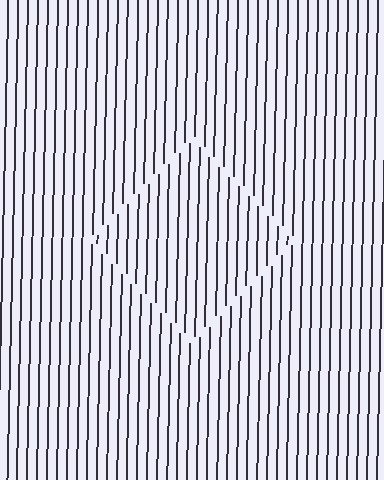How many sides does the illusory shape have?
4 sides — the line-ends trace a square.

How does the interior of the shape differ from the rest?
The interior of the shape contains the same grating, shifted by half a period — the contour is defined by the phase discontinuity where line-ends from the inner and outer gratings abut.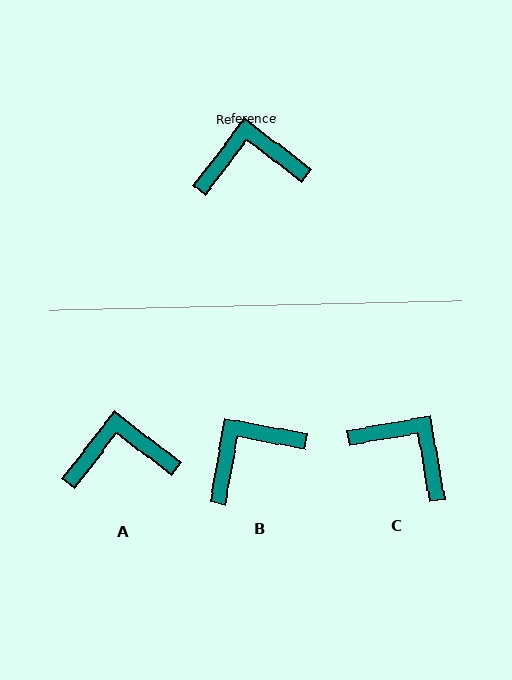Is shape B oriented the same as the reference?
No, it is off by about 27 degrees.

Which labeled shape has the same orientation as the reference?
A.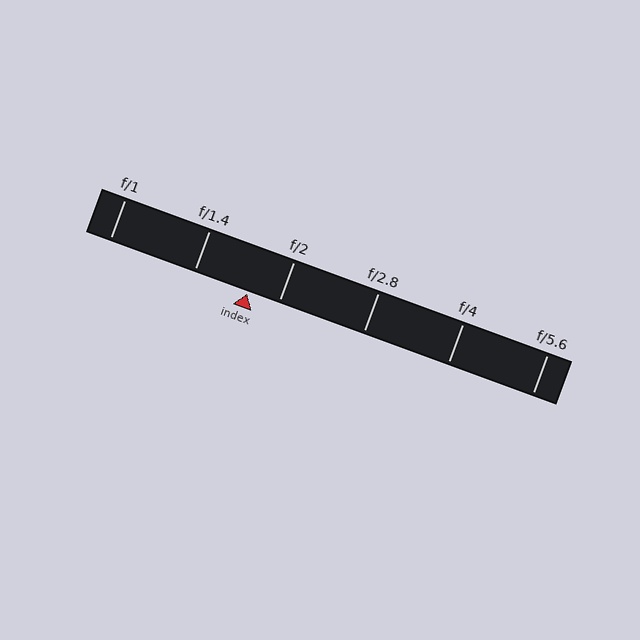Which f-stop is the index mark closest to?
The index mark is closest to f/2.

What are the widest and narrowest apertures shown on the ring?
The widest aperture shown is f/1 and the narrowest is f/5.6.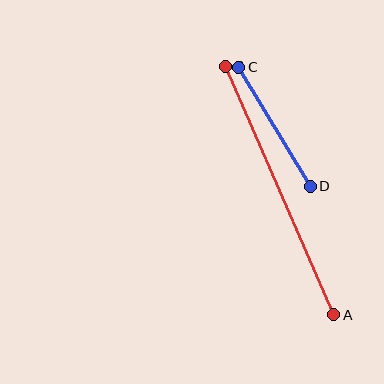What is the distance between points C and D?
The distance is approximately 139 pixels.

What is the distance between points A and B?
The distance is approximately 271 pixels.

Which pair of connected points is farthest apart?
Points A and B are farthest apart.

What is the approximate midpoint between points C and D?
The midpoint is at approximately (275, 127) pixels.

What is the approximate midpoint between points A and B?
The midpoint is at approximately (280, 191) pixels.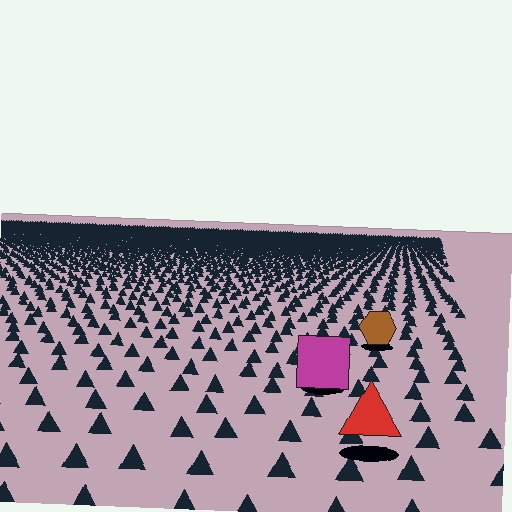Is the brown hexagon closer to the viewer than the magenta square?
No. The magenta square is closer — you can tell from the texture gradient: the ground texture is coarser near it.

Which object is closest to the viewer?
The red triangle is closest. The texture marks near it are larger and more spread out.